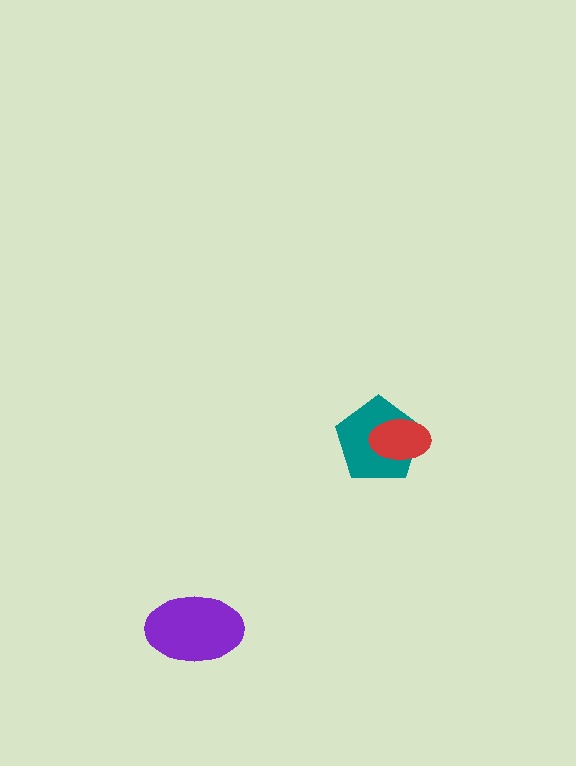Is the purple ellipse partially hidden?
No, no other shape covers it.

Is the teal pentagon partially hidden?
Yes, it is partially covered by another shape.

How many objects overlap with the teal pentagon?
1 object overlaps with the teal pentagon.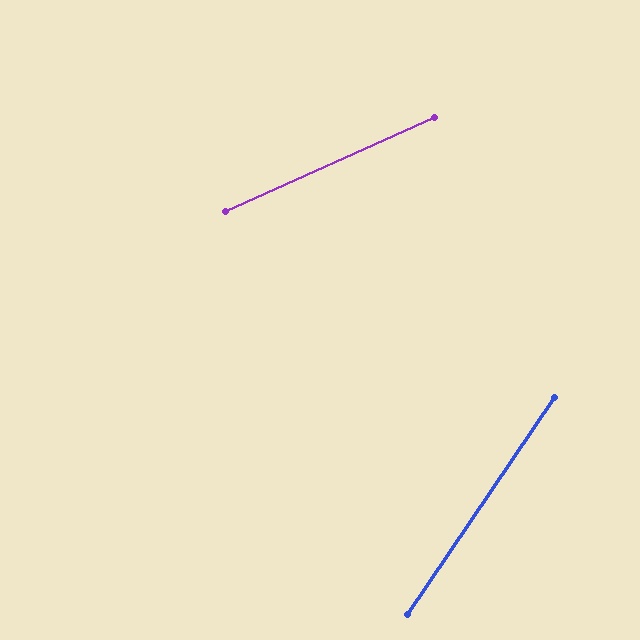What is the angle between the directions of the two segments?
Approximately 31 degrees.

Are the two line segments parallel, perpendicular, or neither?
Neither parallel nor perpendicular — they differ by about 31°.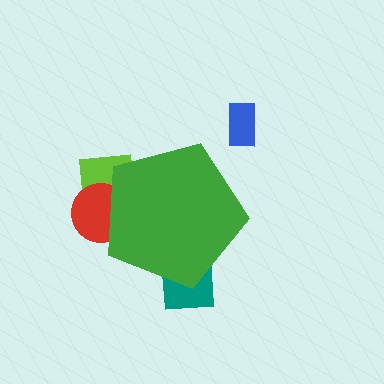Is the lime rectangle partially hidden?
Yes, the lime rectangle is partially hidden behind the green pentagon.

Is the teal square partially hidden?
Yes, the teal square is partially hidden behind the green pentagon.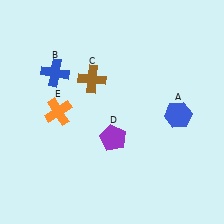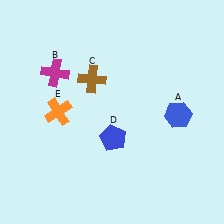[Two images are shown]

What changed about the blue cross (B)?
In Image 1, B is blue. In Image 2, it changed to magenta.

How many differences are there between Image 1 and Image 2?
There are 2 differences between the two images.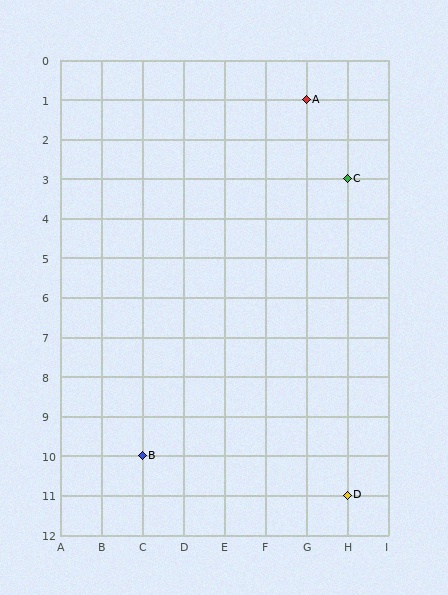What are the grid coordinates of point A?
Point A is at grid coordinates (G, 1).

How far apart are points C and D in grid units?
Points C and D are 8 rows apart.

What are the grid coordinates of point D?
Point D is at grid coordinates (H, 11).